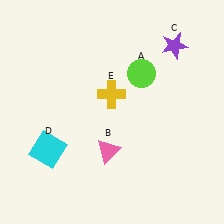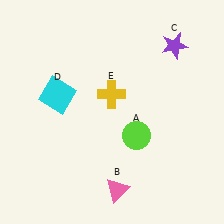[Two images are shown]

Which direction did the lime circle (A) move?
The lime circle (A) moved down.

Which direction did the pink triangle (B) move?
The pink triangle (B) moved down.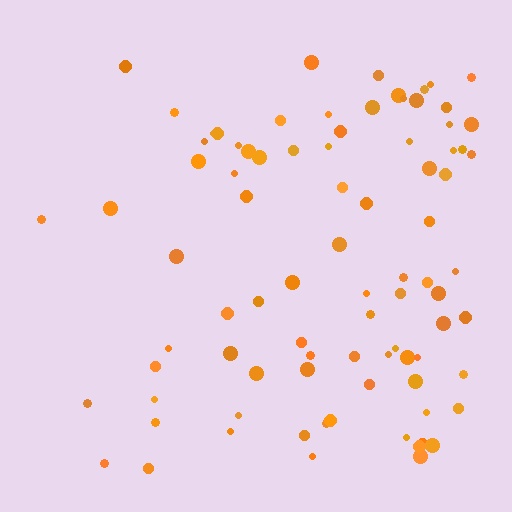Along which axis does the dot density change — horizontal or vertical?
Horizontal.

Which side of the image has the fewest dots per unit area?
The left.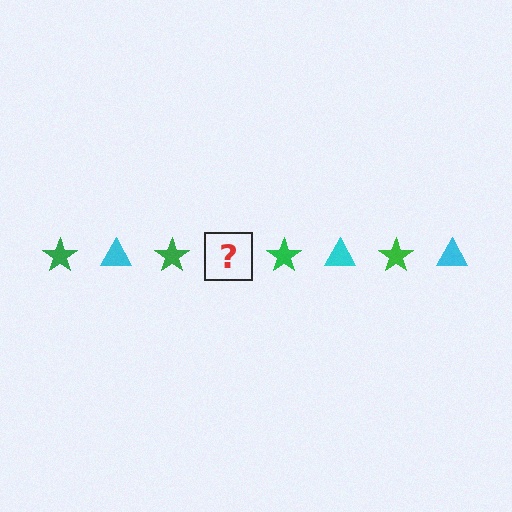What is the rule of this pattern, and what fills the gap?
The rule is that the pattern alternates between green star and cyan triangle. The gap should be filled with a cyan triangle.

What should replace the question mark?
The question mark should be replaced with a cyan triangle.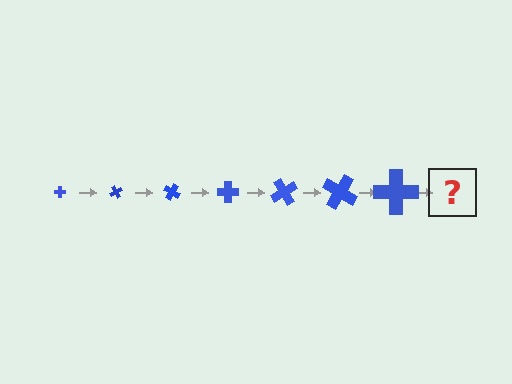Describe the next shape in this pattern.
It should be a cross, larger than the previous one and rotated 420 degrees from the start.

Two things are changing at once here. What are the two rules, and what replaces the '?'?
The two rules are that the cross grows larger each step and it rotates 60 degrees each step. The '?' should be a cross, larger than the previous one and rotated 420 degrees from the start.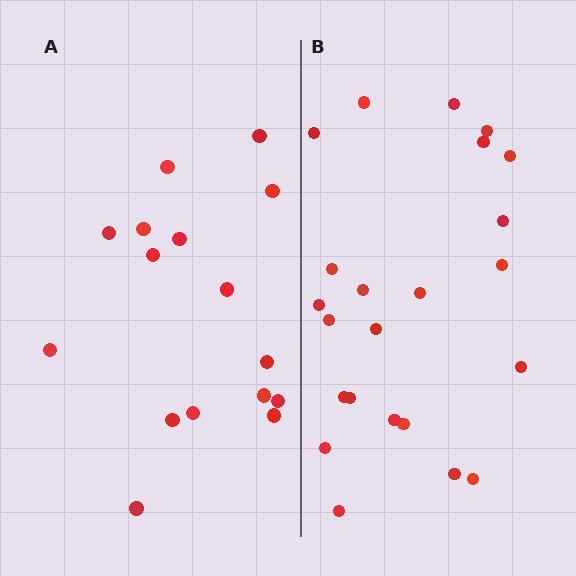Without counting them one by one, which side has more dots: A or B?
Region B (the right region) has more dots.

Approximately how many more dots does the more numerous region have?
Region B has roughly 8 or so more dots than region A.